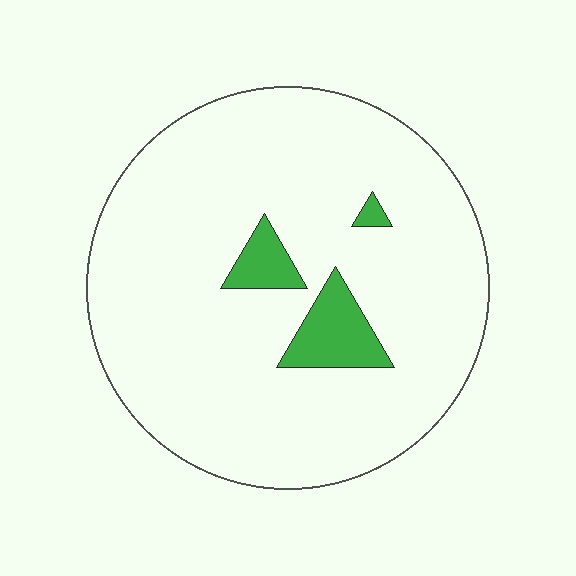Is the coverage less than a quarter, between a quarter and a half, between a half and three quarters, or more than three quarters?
Less than a quarter.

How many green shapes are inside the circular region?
3.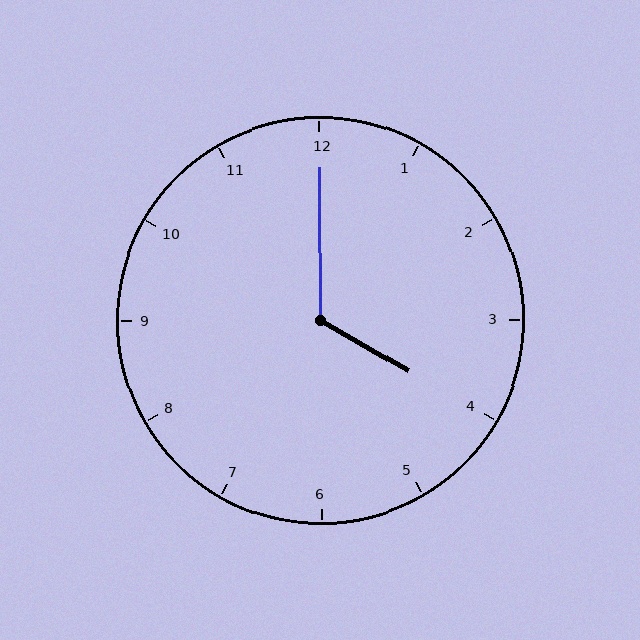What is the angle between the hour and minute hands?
Approximately 120 degrees.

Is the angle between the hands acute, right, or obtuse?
It is obtuse.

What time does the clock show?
4:00.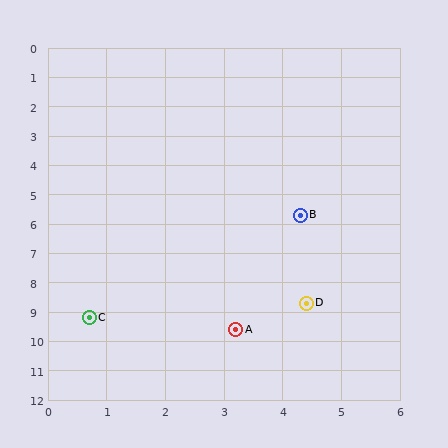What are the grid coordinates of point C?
Point C is at approximately (0.7, 9.2).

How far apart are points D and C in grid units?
Points D and C are about 3.7 grid units apart.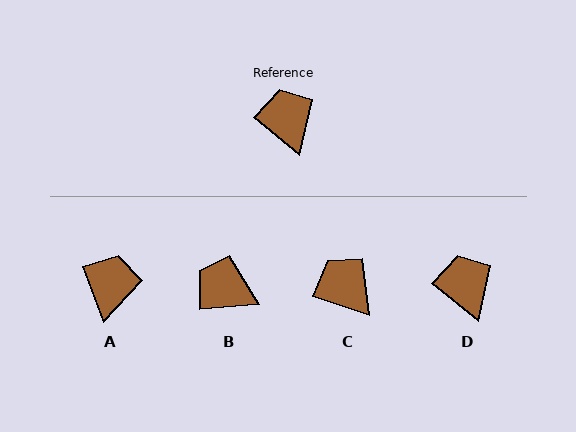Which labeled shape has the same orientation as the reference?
D.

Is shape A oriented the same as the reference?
No, it is off by about 30 degrees.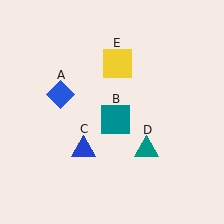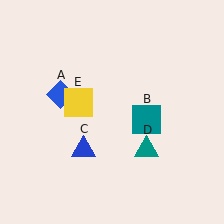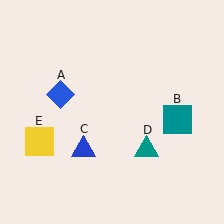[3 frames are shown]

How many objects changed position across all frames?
2 objects changed position: teal square (object B), yellow square (object E).